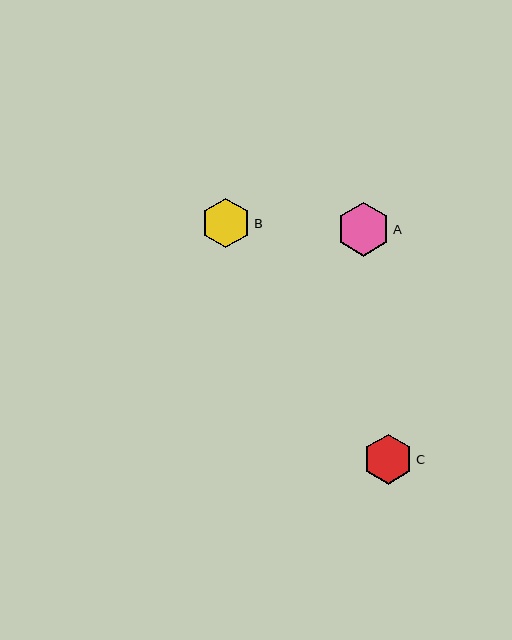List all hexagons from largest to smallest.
From largest to smallest: A, C, B.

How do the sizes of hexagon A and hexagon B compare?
Hexagon A and hexagon B are approximately the same size.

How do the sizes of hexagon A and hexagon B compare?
Hexagon A and hexagon B are approximately the same size.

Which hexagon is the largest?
Hexagon A is the largest with a size of approximately 54 pixels.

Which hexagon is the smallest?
Hexagon B is the smallest with a size of approximately 49 pixels.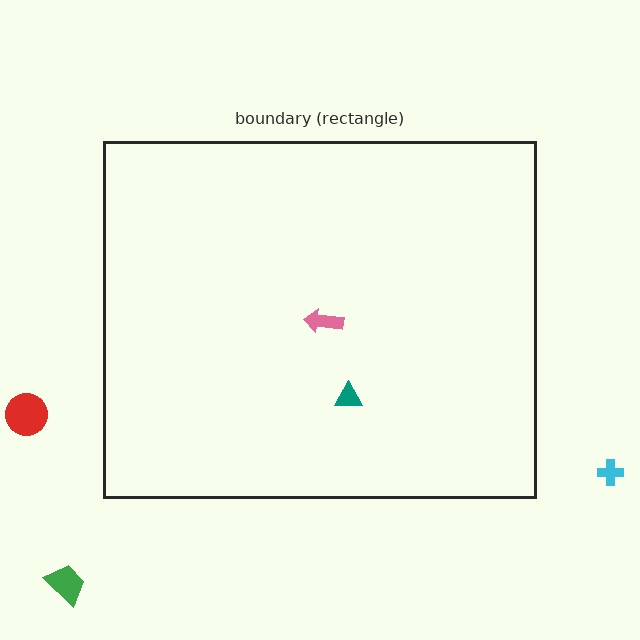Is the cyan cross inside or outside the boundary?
Outside.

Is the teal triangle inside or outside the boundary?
Inside.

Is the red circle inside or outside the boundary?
Outside.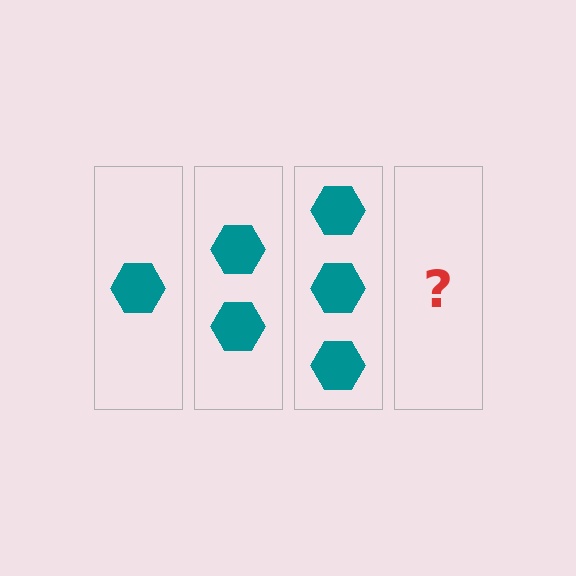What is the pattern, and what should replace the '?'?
The pattern is that each step adds one more hexagon. The '?' should be 4 hexagons.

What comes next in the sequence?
The next element should be 4 hexagons.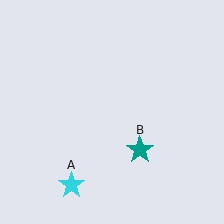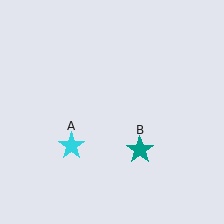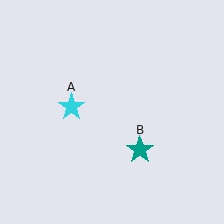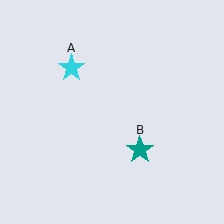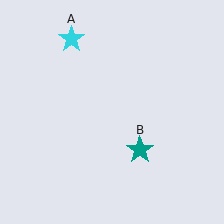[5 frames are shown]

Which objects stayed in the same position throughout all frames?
Teal star (object B) remained stationary.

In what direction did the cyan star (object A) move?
The cyan star (object A) moved up.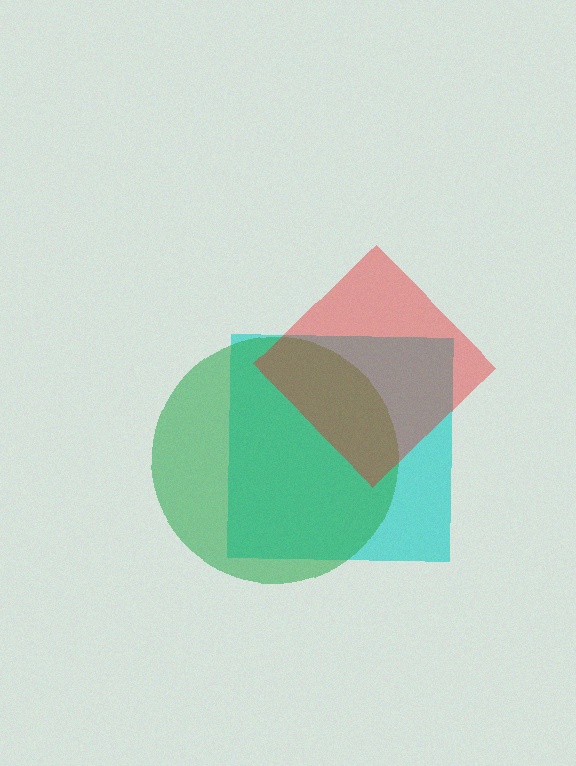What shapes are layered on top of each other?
The layered shapes are: a cyan square, a green circle, a red diamond.